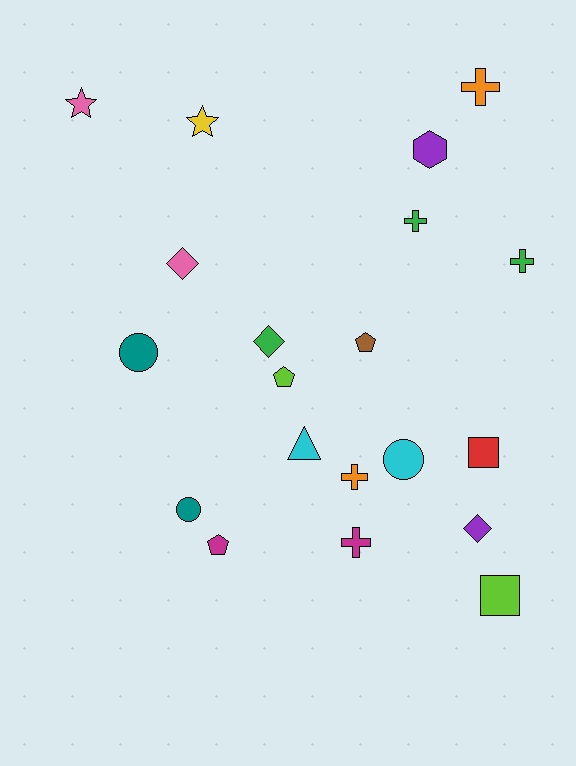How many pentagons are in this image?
There are 3 pentagons.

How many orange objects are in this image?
There are 2 orange objects.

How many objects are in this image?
There are 20 objects.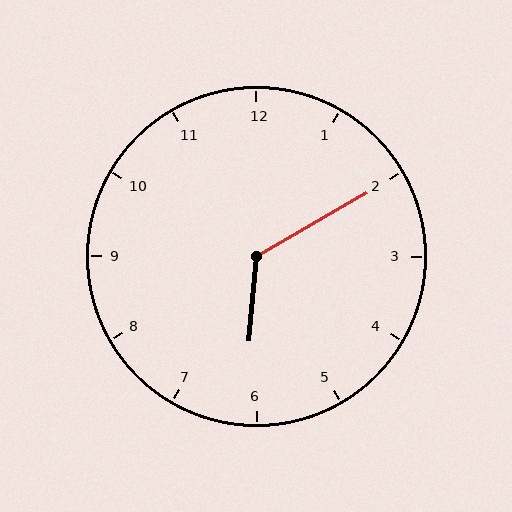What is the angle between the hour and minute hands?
Approximately 125 degrees.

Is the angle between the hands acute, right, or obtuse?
It is obtuse.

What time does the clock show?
6:10.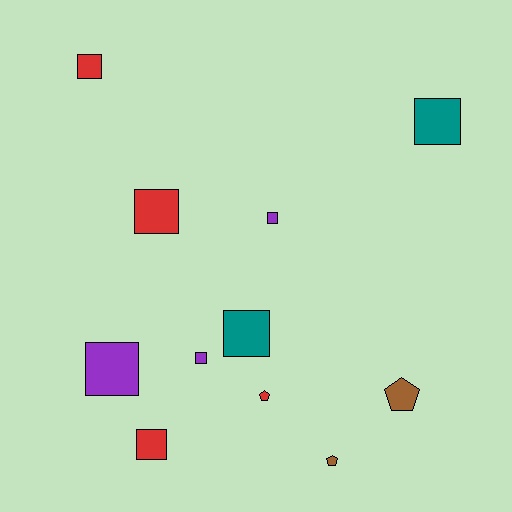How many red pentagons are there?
There is 1 red pentagon.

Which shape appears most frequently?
Square, with 8 objects.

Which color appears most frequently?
Red, with 4 objects.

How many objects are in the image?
There are 11 objects.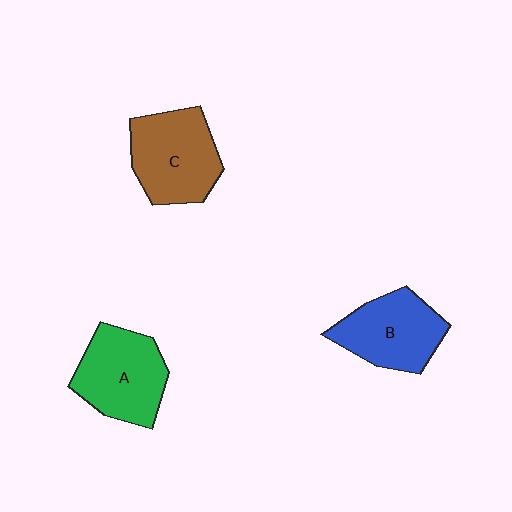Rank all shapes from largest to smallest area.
From largest to smallest: C (brown), A (green), B (blue).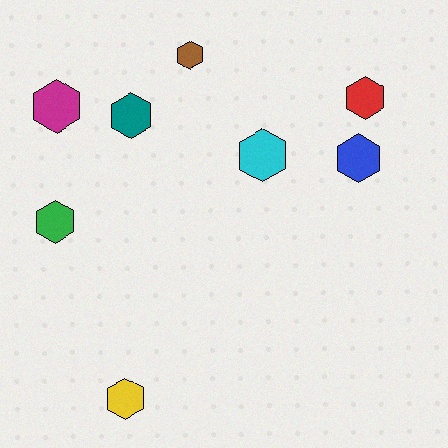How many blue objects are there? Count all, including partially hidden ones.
There is 1 blue object.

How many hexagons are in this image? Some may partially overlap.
There are 8 hexagons.